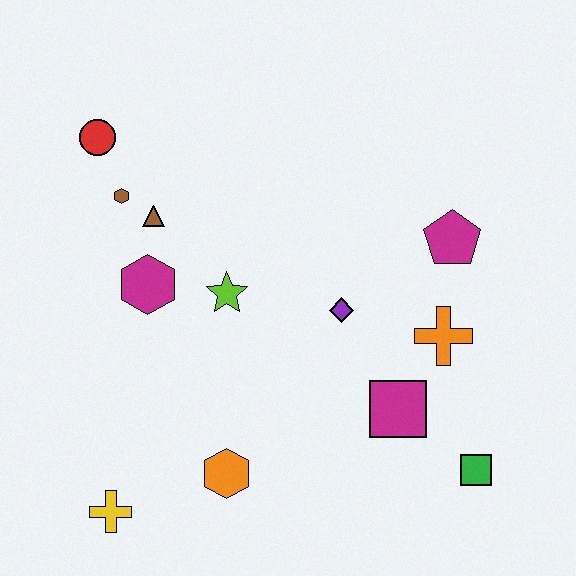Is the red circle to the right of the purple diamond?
No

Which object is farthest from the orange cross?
The red circle is farthest from the orange cross.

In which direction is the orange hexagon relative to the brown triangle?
The orange hexagon is below the brown triangle.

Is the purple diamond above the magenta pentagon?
No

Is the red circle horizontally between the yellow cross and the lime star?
No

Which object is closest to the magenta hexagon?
The brown triangle is closest to the magenta hexagon.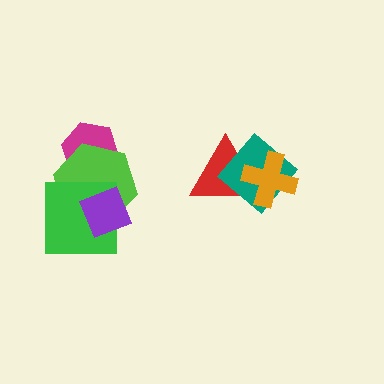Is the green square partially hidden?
Yes, it is partially covered by another shape.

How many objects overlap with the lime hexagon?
3 objects overlap with the lime hexagon.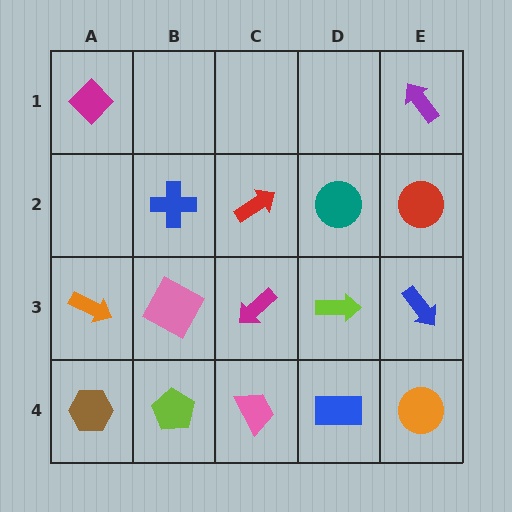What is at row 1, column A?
A magenta diamond.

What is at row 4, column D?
A blue rectangle.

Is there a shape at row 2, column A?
No, that cell is empty.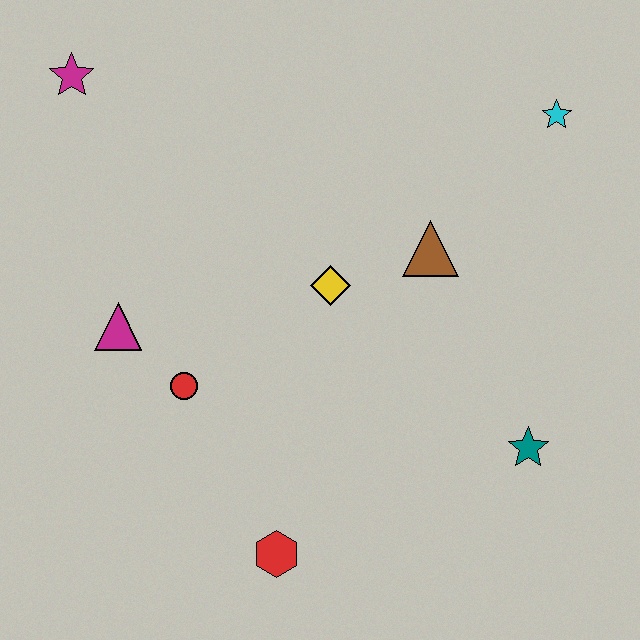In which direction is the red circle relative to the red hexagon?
The red circle is above the red hexagon.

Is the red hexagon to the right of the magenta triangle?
Yes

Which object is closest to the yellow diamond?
The brown triangle is closest to the yellow diamond.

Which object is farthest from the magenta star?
The teal star is farthest from the magenta star.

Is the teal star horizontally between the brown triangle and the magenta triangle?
No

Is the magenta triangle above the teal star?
Yes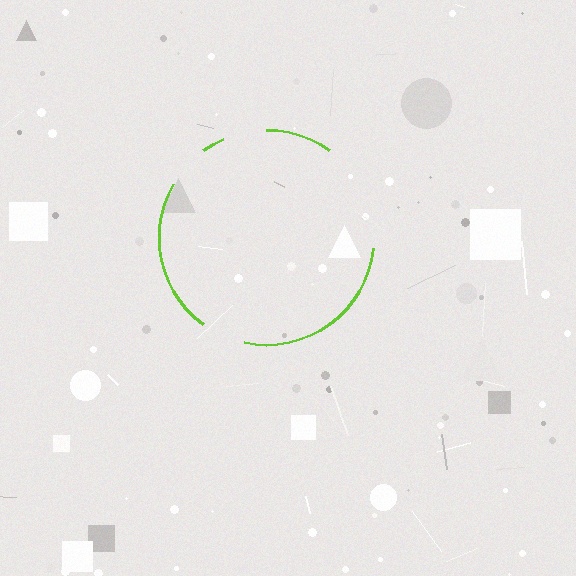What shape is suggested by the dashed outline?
The dashed outline suggests a circle.